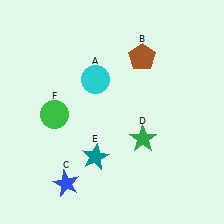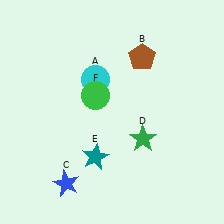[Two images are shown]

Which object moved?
The green circle (F) moved right.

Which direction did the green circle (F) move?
The green circle (F) moved right.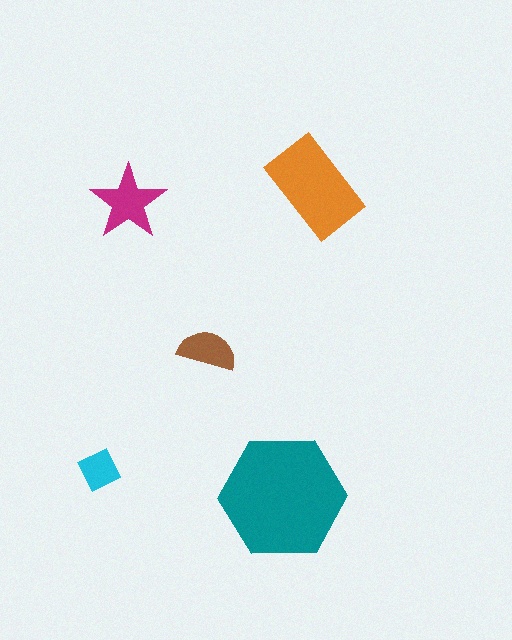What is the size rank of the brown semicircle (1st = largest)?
4th.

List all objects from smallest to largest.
The cyan diamond, the brown semicircle, the magenta star, the orange rectangle, the teal hexagon.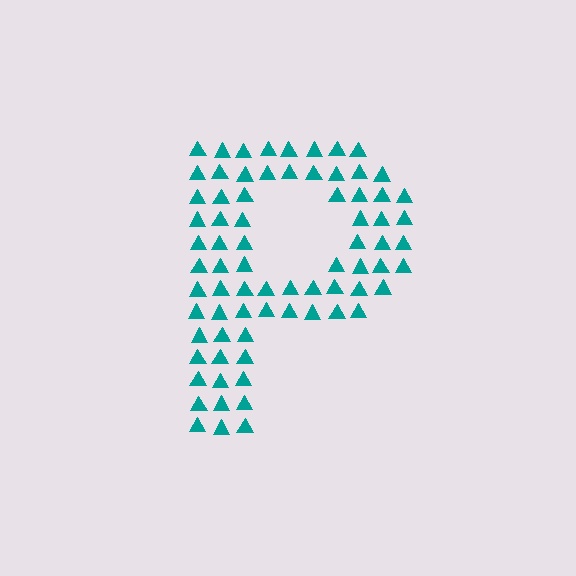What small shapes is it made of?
It is made of small triangles.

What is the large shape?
The large shape is the letter P.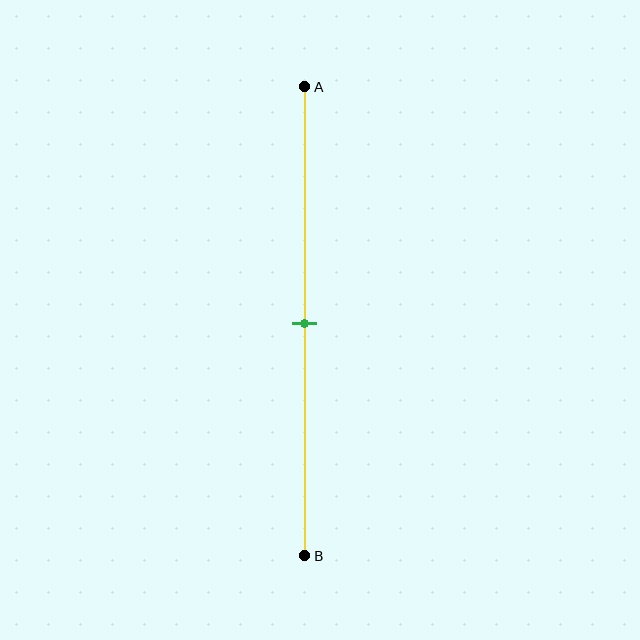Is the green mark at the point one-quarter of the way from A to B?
No, the mark is at about 50% from A, not at the 25% one-quarter point.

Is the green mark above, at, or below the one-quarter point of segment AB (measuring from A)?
The green mark is below the one-quarter point of segment AB.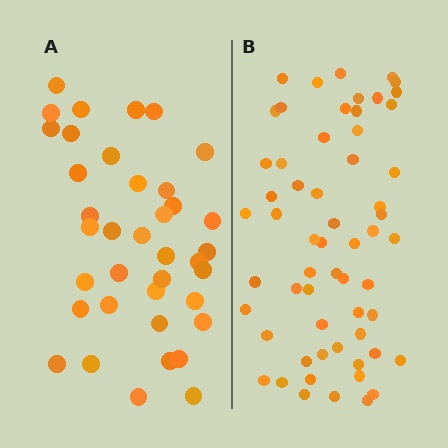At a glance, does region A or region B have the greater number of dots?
Region B (the right region) has more dots.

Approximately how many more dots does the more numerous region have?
Region B has approximately 20 more dots than region A.